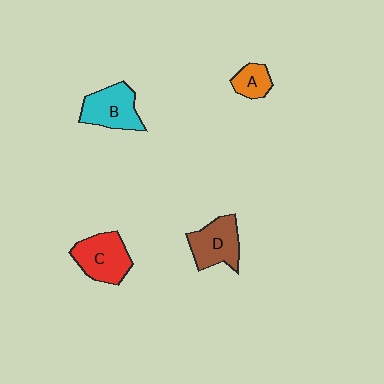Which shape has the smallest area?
Shape A (orange).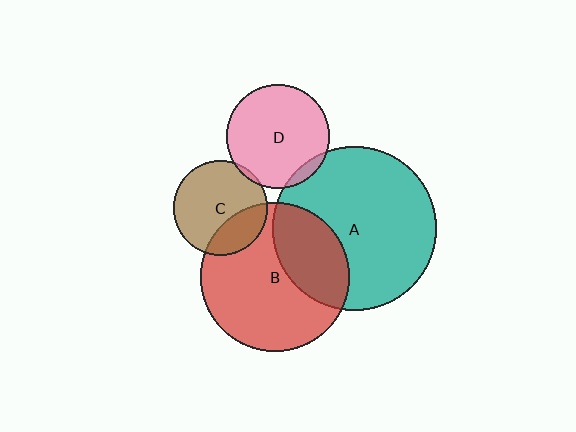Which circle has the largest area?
Circle A (teal).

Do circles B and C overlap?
Yes.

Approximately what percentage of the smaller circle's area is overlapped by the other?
Approximately 25%.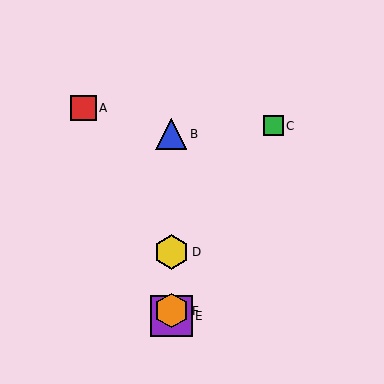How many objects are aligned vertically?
4 objects (B, D, E, F) are aligned vertically.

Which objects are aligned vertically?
Objects B, D, E, F are aligned vertically.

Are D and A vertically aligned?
No, D is at x≈171 and A is at x≈83.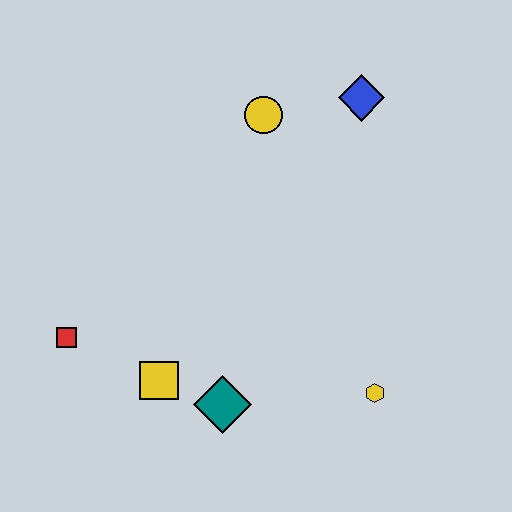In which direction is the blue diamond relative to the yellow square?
The blue diamond is above the yellow square.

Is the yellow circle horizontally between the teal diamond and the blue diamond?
Yes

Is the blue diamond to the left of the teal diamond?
No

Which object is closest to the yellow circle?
The blue diamond is closest to the yellow circle.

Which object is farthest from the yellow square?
The blue diamond is farthest from the yellow square.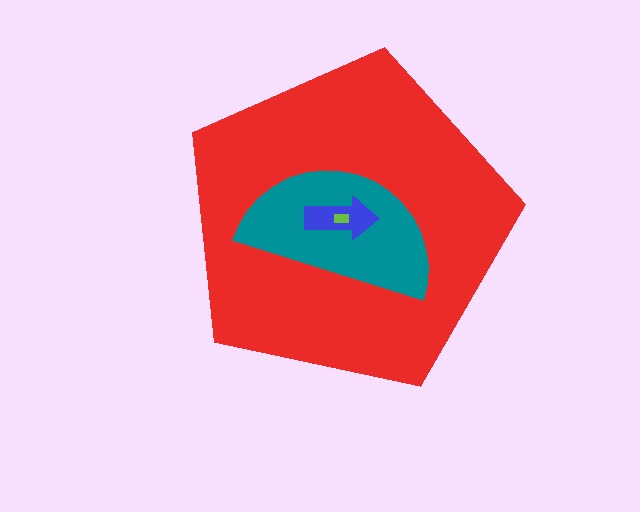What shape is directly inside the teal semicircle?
The blue arrow.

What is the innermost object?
The lime rectangle.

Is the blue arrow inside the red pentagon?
Yes.